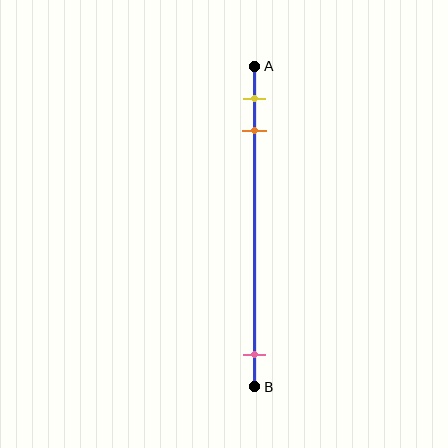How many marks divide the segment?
There are 3 marks dividing the segment.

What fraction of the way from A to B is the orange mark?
The orange mark is approximately 20% (0.2) of the way from A to B.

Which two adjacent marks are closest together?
The yellow and orange marks are the closest adjacent pair.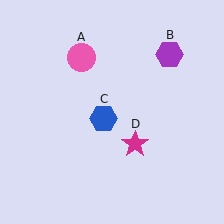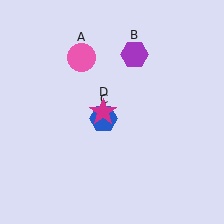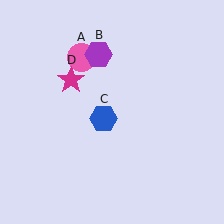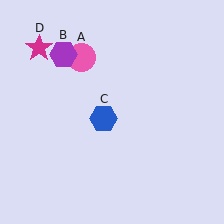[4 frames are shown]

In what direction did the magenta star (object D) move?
The magenta star (object D) moved up and to the left.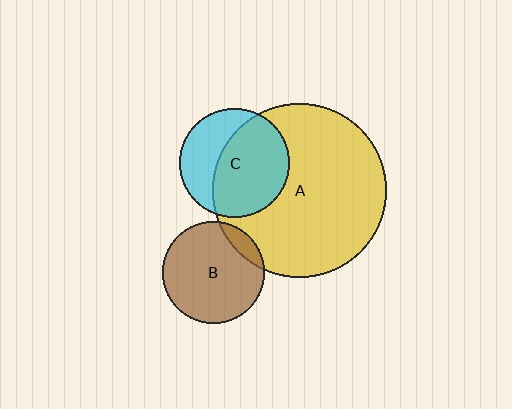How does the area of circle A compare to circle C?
Approximately 2.5 times.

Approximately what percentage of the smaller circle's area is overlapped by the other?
Approximately 60%.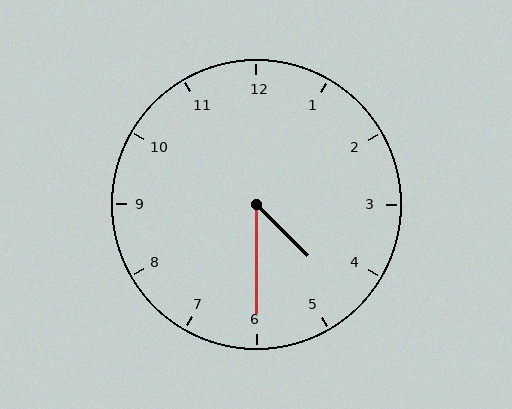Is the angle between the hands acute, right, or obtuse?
It is acute.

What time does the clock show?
4:30.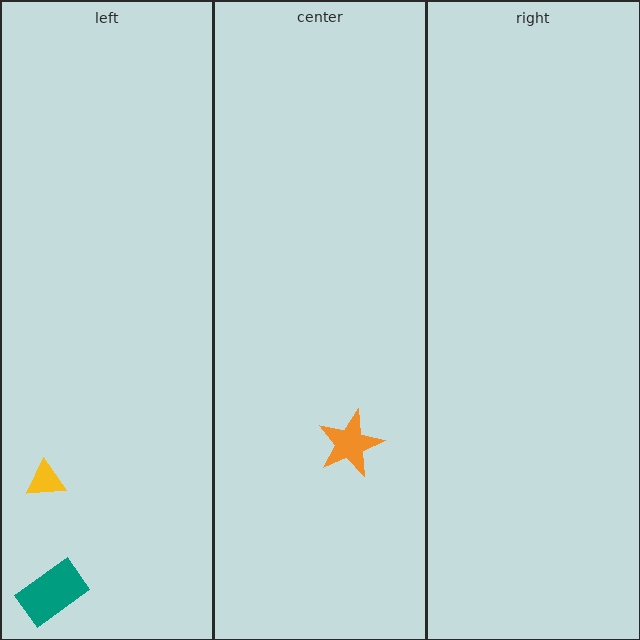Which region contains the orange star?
The center region.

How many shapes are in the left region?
2.